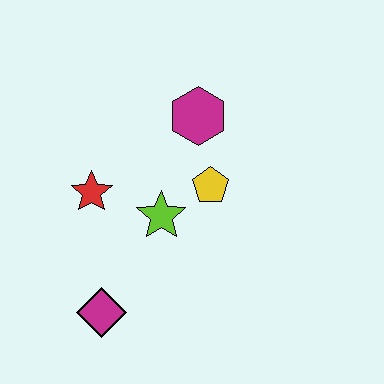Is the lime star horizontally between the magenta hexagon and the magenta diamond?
Yes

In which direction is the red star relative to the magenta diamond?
The red star is above the magenta diamond.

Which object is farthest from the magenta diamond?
The magenta hexagon is farthest from the magenta diamond.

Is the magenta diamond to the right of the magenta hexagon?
No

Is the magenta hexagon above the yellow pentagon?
Yes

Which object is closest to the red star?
The lime star is closest to the red star.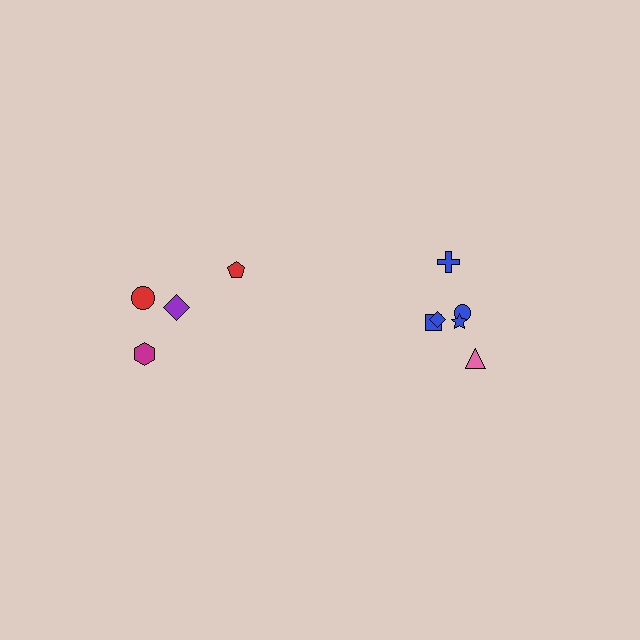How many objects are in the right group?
There are 6 objects.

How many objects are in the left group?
There are 4 objects.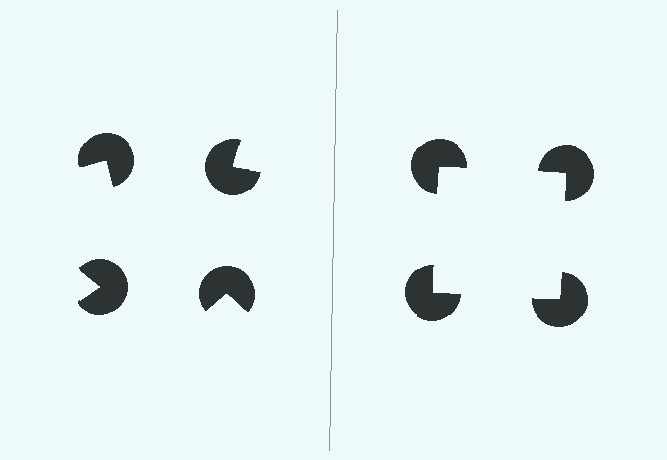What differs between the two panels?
The pac-man discs are positioned identically on both sides; only the wedge orientations differ. On the right they align to a square; on the left they are misaligned.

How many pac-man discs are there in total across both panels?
8 — 4 on each side.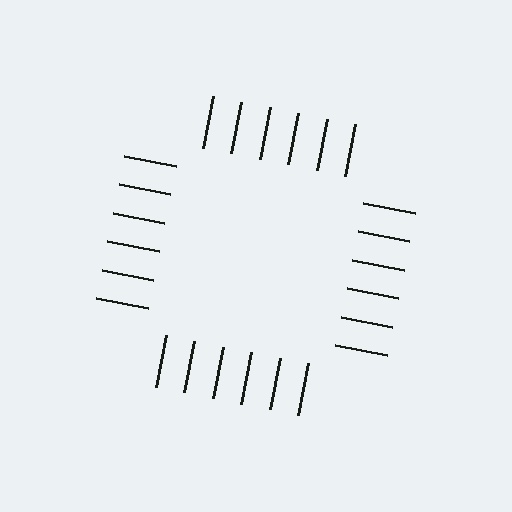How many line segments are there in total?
24 — 6 along each of the 4 edges.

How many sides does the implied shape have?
4 sides — the line-ends trace a square.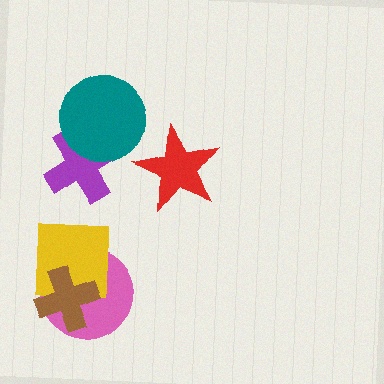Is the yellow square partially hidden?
Yes, it is partially covered by another shape.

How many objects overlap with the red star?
0 objects overlap with the red star.